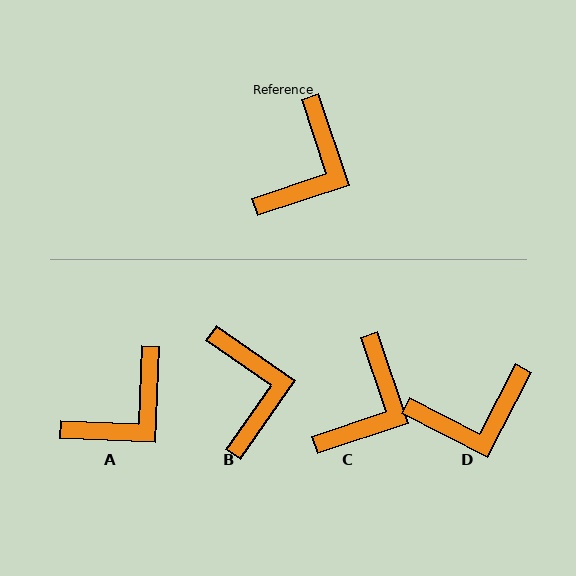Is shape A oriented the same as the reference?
No, it is off by about 21 degrees.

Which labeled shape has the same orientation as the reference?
C.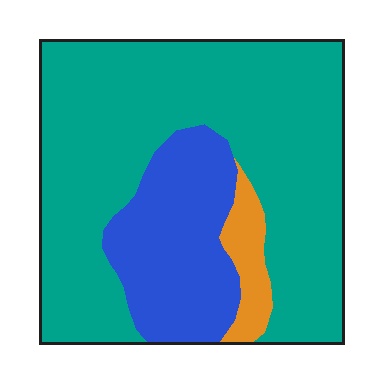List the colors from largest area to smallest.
From largest to smallest: teal, blue, orange.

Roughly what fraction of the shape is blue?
Blue takes up about one quarter (1/4) of the shape.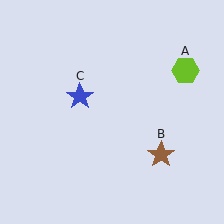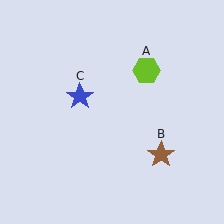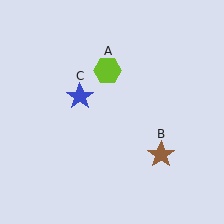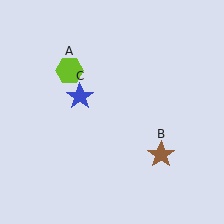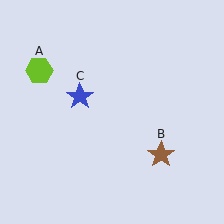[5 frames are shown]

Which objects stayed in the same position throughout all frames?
Brown star (object B) and blue star (object C) remained stationary.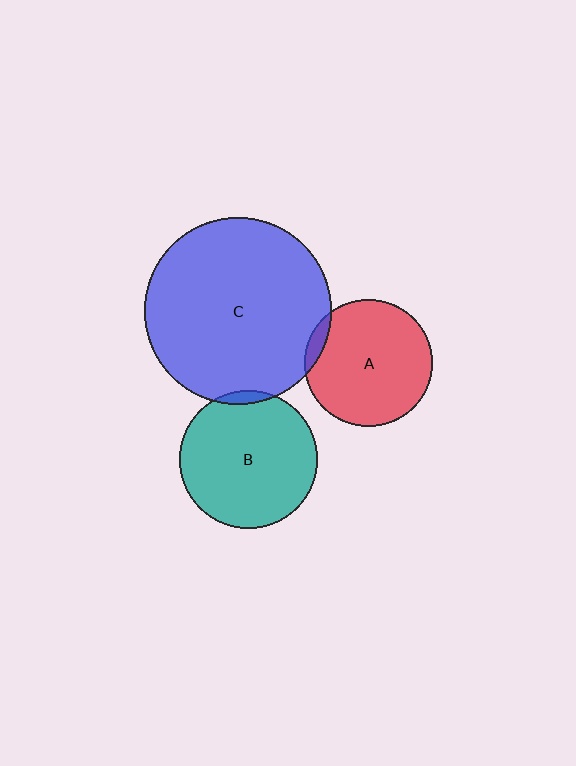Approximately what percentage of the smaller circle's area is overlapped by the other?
Approximately 5%.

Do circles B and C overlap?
Yes.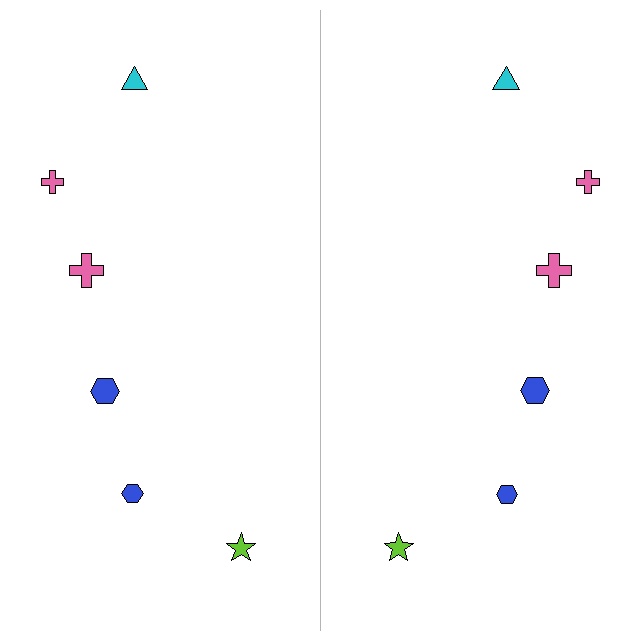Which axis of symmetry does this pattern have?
The pattern has a vertical axis of symmetry running through the center of the image.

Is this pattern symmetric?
Yes, this pattern has bilateral (reflection) symmetry.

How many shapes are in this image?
There are 12 shapes in this image.